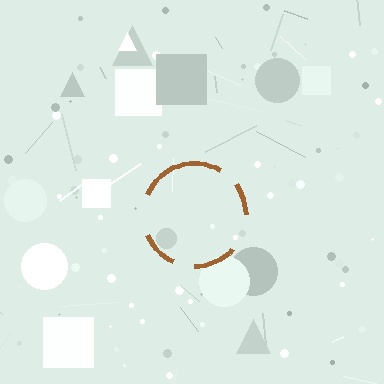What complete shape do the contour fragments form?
The contour fragments form a circle.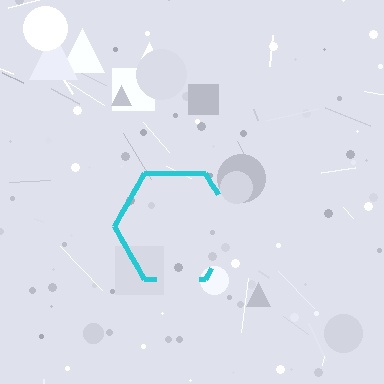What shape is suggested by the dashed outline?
The dashed outline suggests a hexagon.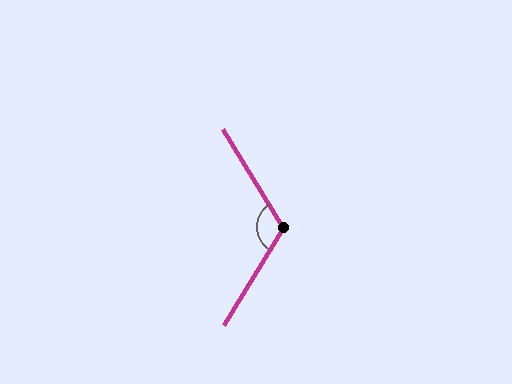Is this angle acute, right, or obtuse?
It is obtuse.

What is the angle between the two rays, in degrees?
Approximately 117 degrees.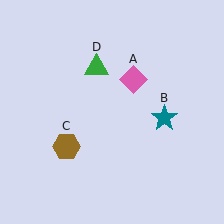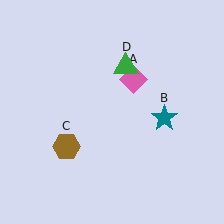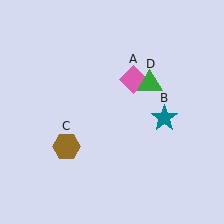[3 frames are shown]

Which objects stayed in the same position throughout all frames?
Pink diamond (object A) and teal star (object B) and brown hexagon (object C) remained stationary.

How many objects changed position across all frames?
1 object changed position: green triangle (object D).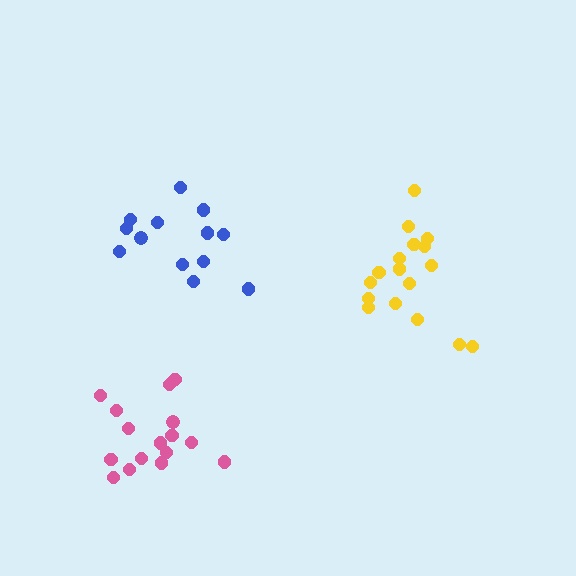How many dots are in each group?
Group 1: 13 dots, Group 2: 17 dots, Group 3: 16 dots (46 total).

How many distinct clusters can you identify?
There are 3 distinct clusters.